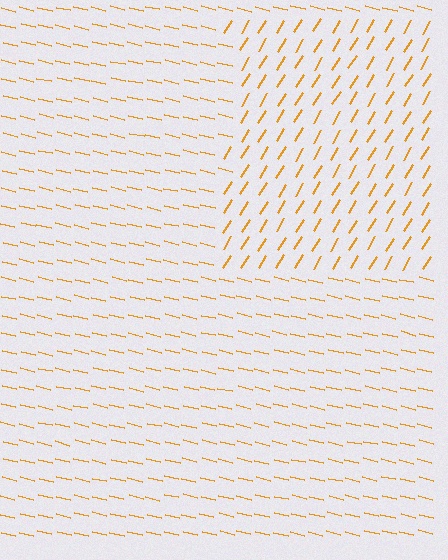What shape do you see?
I see a rectangle.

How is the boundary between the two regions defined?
The boundary is defined purely by a change in line orientation (approximately 72 degrees difference). All lines are the same color and thickness.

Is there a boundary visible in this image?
Yes, there is a texture boundary formed by a change in line orientation.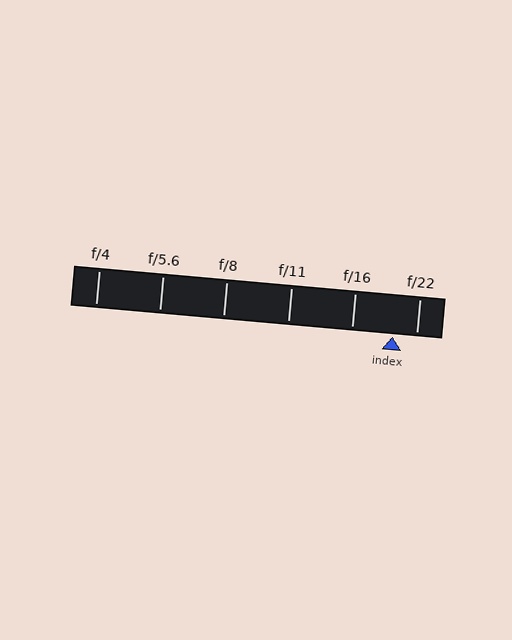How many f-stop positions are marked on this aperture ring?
There are 6 f-stop positions marked.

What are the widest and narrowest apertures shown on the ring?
The widest aperture shown is f/4 and the narrowest is f/22.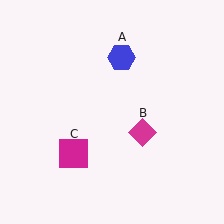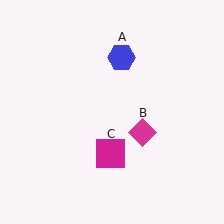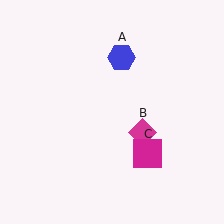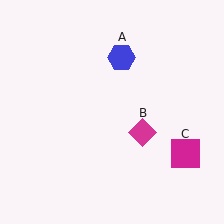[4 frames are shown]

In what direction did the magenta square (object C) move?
The magenta square (object C) moved right.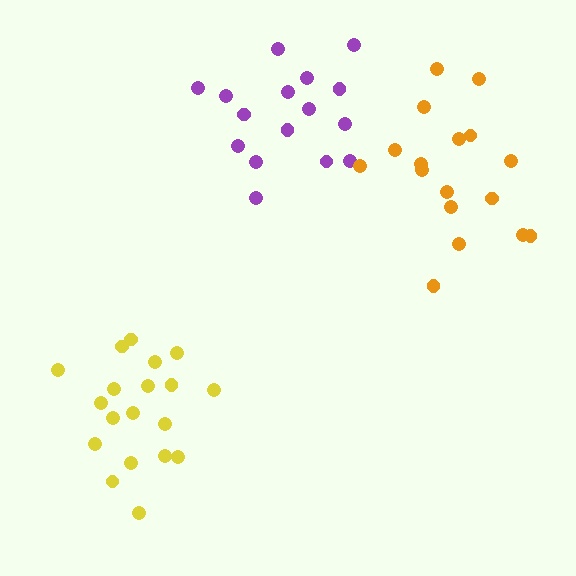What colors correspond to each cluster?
The clusters are colored: purple, orange, yellow.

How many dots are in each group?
Group 1: 16 dots, Group 2: 17 dots, Group 3: 19 dots (52 total).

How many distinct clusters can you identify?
There are 3 distinct clusters.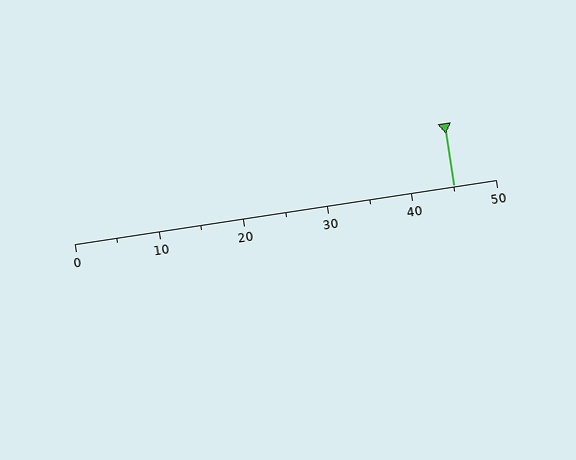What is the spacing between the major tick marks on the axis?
The major ticks are spaced 10 apart.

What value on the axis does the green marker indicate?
The marker indicates approximately 45.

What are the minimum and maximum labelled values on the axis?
The axis runs from 0 to 50.